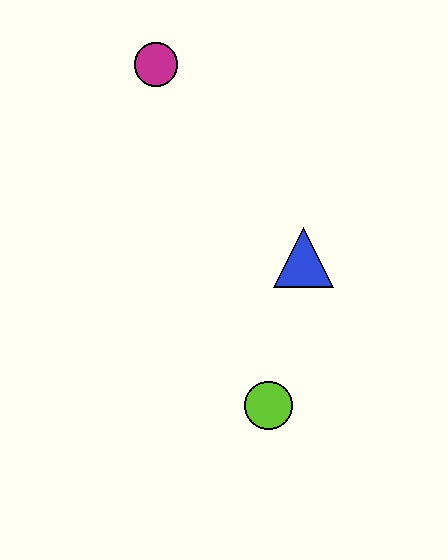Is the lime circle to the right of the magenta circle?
Yes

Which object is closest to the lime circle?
The blue triangle is closest to the lime circle.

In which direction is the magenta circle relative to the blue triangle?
The magenta circle is above the blue triangle.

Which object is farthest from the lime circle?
The magenta circle is farthest from the lime circle.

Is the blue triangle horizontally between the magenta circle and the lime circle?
No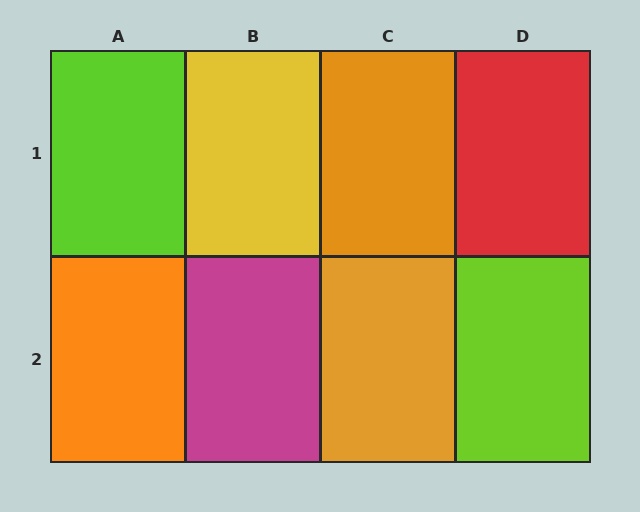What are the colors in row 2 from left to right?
Orange, magenta, orange, lime.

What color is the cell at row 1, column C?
Orange.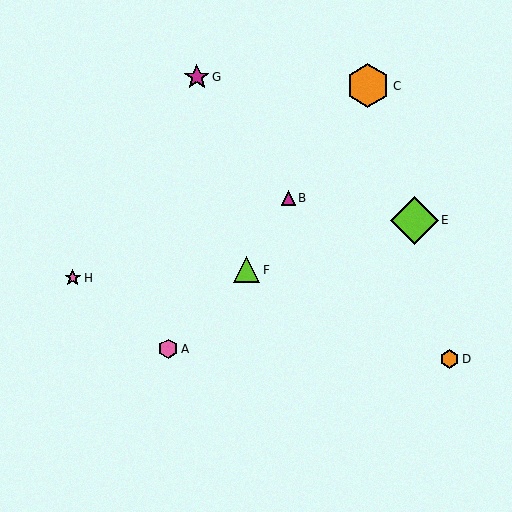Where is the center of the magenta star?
The center of the magenta star is at (197, 77).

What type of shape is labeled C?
Shape C is an orange hexagon.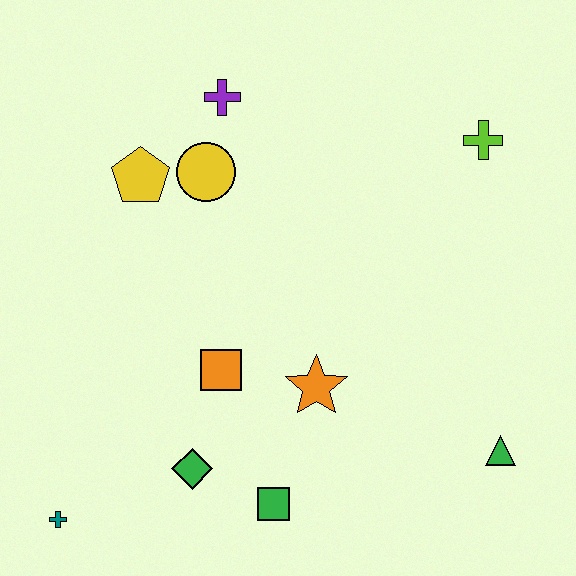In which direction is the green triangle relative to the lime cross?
The green triangle is below the lime cross.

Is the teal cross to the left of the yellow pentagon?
Yes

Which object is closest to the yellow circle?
The yellow pentagon is closest to the yellow circle.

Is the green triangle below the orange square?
Yes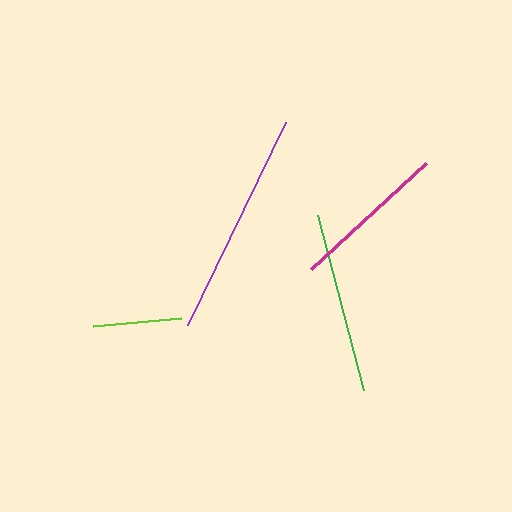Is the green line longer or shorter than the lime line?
The green line is longer than the lime line.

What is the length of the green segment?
The green segment is approximately 181 pixels long.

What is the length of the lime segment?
The lime segment is approximately 88 pixels long.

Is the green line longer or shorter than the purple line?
The purple line is longer than the green line.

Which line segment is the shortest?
The lime line is the shortest at approximately 88 pixels.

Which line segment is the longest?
The purple line is the longest at approximately 225 pixels.